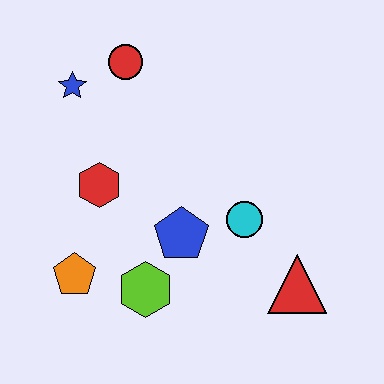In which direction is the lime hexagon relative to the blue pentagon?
The lime hexagon is below the blue pentagon.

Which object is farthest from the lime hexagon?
The red circle is farthest from the lime hexagon.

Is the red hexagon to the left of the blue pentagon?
Yes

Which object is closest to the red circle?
The blue star is closest to the red circle.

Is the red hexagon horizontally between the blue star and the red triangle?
Yes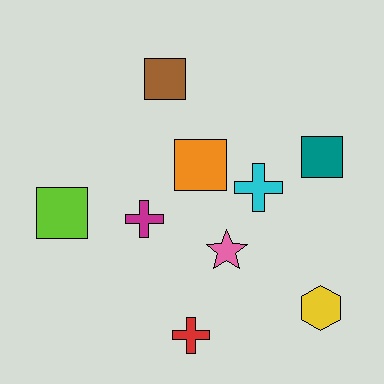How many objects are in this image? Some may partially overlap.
There are 9 objects.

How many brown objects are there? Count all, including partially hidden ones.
There is 1 brown object.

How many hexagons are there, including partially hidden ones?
There is 1 hexagon.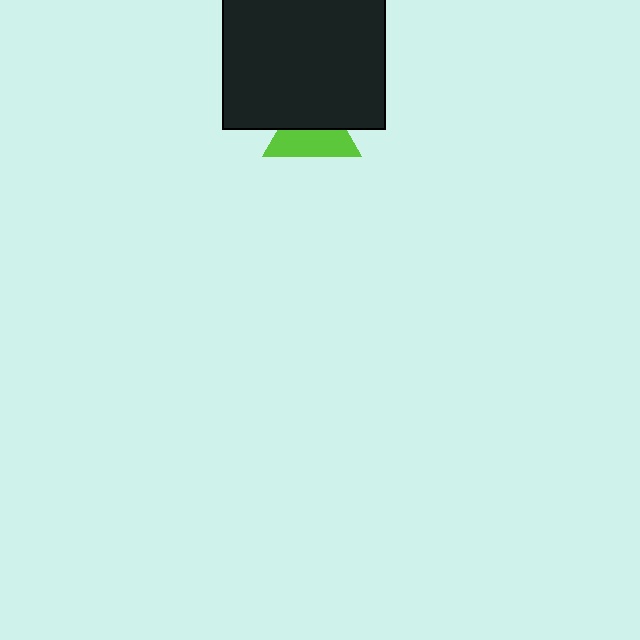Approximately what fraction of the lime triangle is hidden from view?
Roughly 46% of the lime triangle is hidden behind the black square.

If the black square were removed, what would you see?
You would see the complete lime triangle.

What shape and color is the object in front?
The object in front is a black square.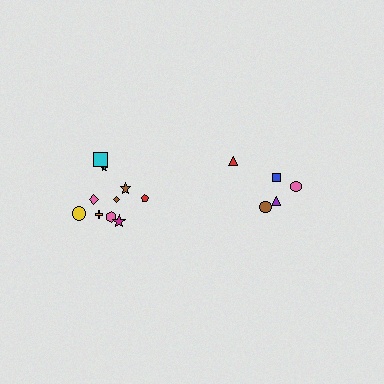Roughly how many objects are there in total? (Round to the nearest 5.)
Roughly 15 objects in total.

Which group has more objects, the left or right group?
The left group.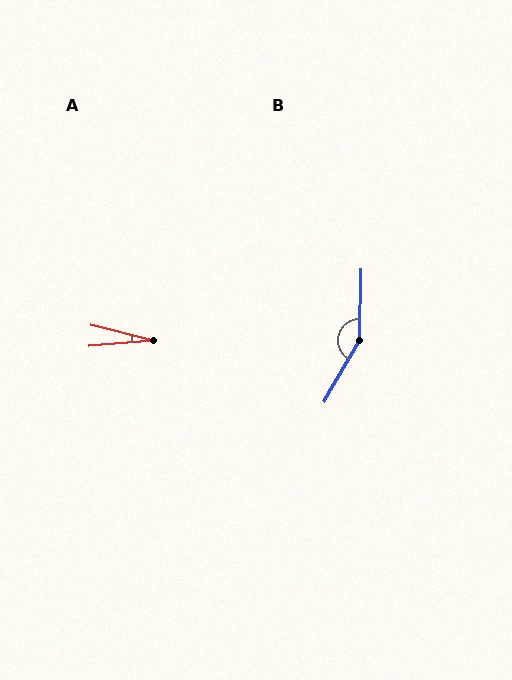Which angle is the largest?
B, at approximately 152 degrees.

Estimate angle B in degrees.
Approximately 152 degrees.